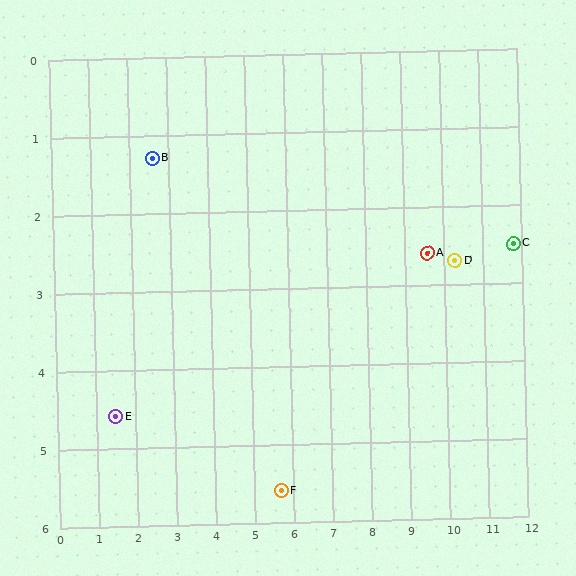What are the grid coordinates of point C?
Point C is at approximately (11.8, 2.5).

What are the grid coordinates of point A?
Point A is at approximately (9.6, 2.6).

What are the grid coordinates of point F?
Point F is at approximately (5.7, 5.6).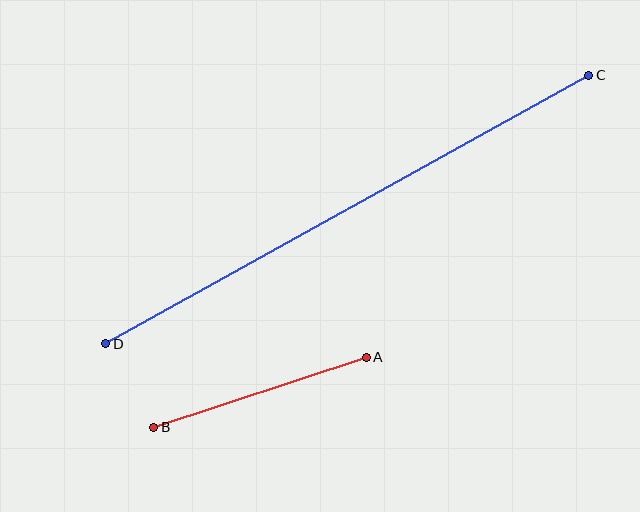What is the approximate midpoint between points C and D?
The midpoint is at approximately (347, 210) pixels.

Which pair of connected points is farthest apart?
Points C and D are farthest apart.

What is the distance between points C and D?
The distance is approximately 553 pixels.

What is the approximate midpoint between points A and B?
The midpoint is at approximately (260, 392) pixels.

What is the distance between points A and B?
The distance is approximately 224 pixels.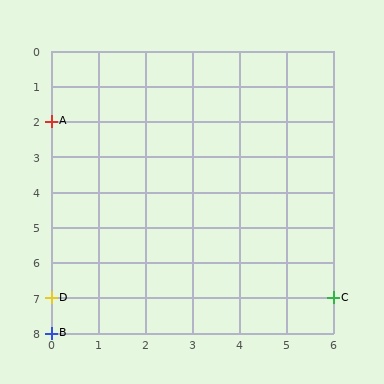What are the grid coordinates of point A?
Point A is at grid coordinates (0, 2).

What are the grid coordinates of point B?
Point B is at grid coordinates (0, 8).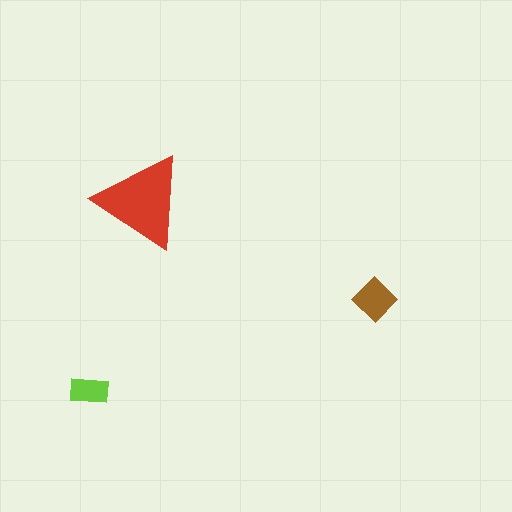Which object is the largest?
The red triangle.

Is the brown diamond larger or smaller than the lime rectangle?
Larger.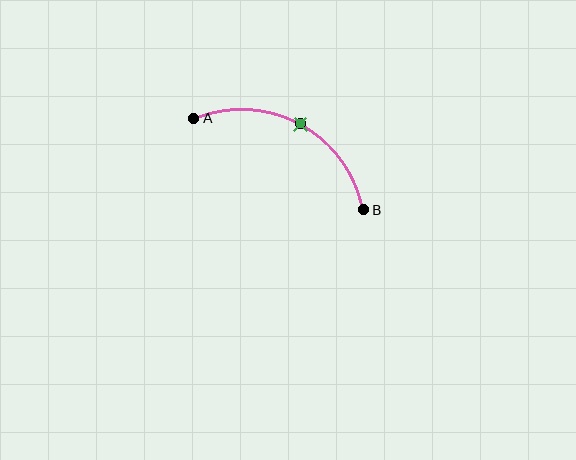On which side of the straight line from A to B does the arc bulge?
The arc bulges above the straight line connecting A and B.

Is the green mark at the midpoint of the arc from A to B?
Yes. The green mark lies on the arc at equal arc-length from both A and B — it is the arc midpoint.